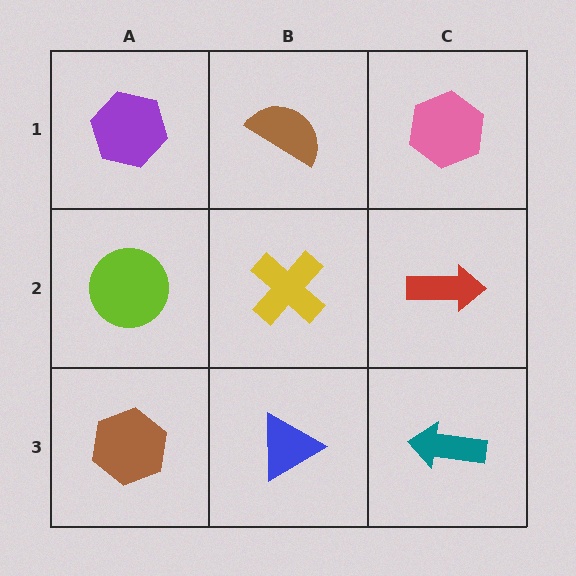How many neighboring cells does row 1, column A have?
2.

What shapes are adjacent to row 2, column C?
A pink hexagon (row 1, column C), a teal arrow (row 3, column C), a yellow cross (row 2, column B).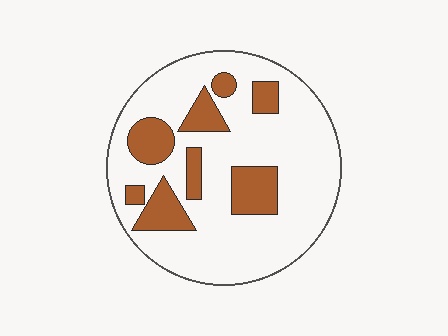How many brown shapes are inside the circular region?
8.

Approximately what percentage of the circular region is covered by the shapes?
Approximately 25%.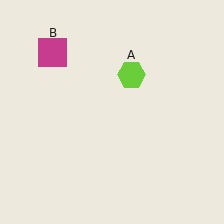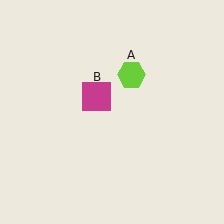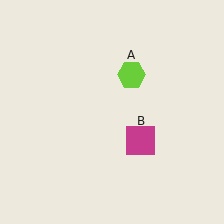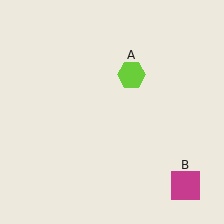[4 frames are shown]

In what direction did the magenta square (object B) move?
The magenta square (object B) moved down and to the right.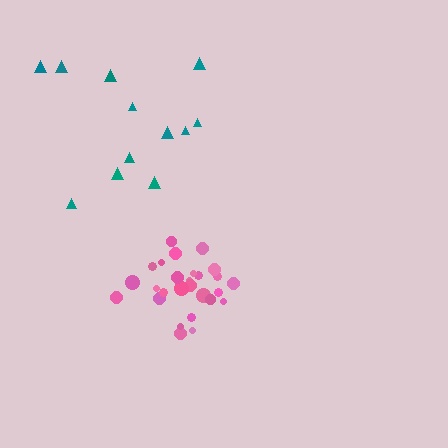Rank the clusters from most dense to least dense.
pink, teal.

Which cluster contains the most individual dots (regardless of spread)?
Pink (27).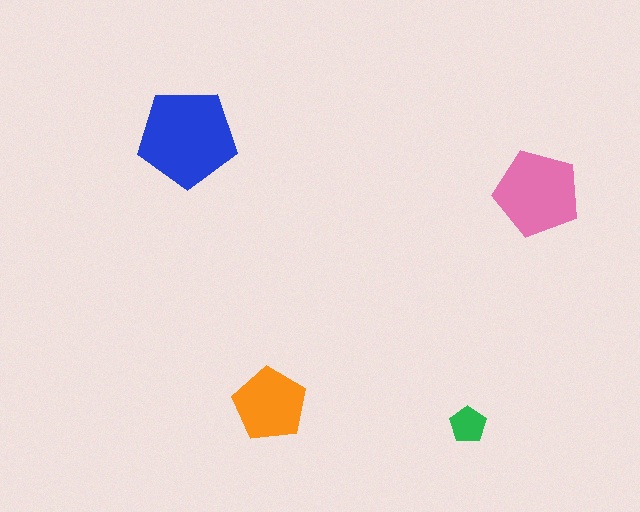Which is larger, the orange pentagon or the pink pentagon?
The pink one.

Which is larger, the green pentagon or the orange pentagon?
The orange one.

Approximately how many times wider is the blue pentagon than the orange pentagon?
About 1.5 times wider.